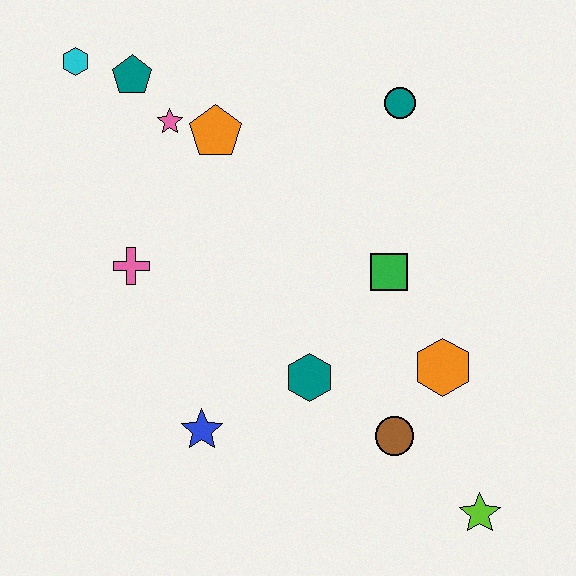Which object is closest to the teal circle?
The green square is closest to the teal circle.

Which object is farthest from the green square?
The cyan hexagon is farthest from the green square.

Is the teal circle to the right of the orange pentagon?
Yes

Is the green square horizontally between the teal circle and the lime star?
No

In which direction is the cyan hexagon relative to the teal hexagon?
The cyan hexagon is above the teal hexagon.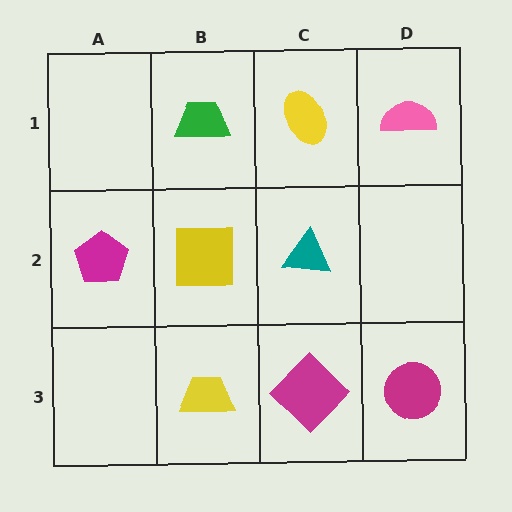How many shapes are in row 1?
3 shapes.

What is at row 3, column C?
A magenta diamond.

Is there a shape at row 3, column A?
No, that cell is empty.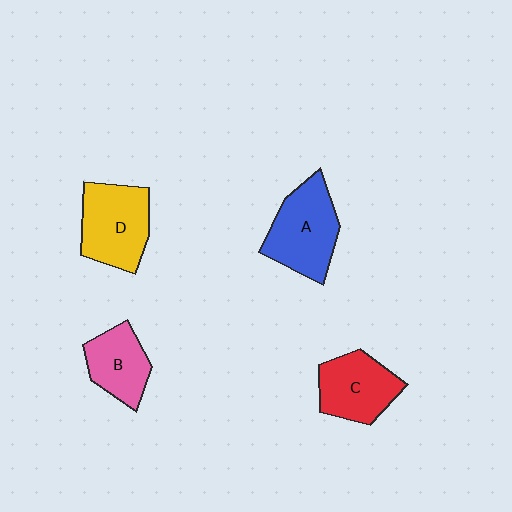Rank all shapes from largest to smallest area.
From largest to smallest: A (blue), D (yellow), C (red), B (pink).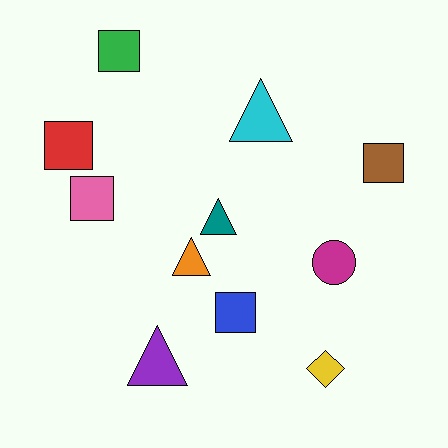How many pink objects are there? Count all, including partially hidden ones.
There is 1 pink object.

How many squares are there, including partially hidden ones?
There are 5 squares.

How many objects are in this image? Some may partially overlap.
There are 11 objects.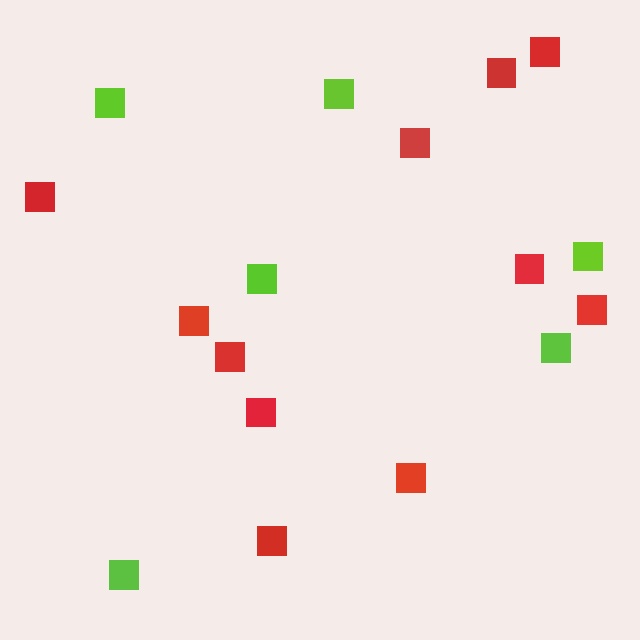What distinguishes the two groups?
There are 2 groups: one group of lime squares (6) and one group of red squares (11).